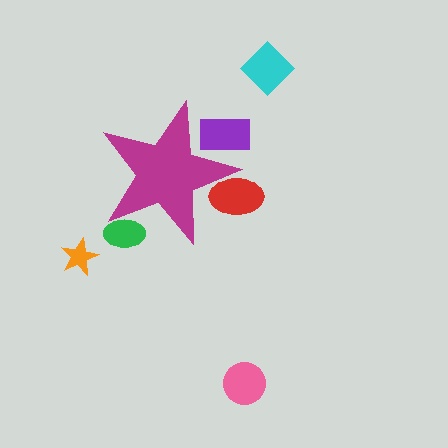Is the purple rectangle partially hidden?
Yes, the purple rectangle is partially hidden behind the magenta star.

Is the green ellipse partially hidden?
Yes, the green ellipse is partially hidden behind the magenta star.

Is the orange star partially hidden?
No, the orange star is fully visible.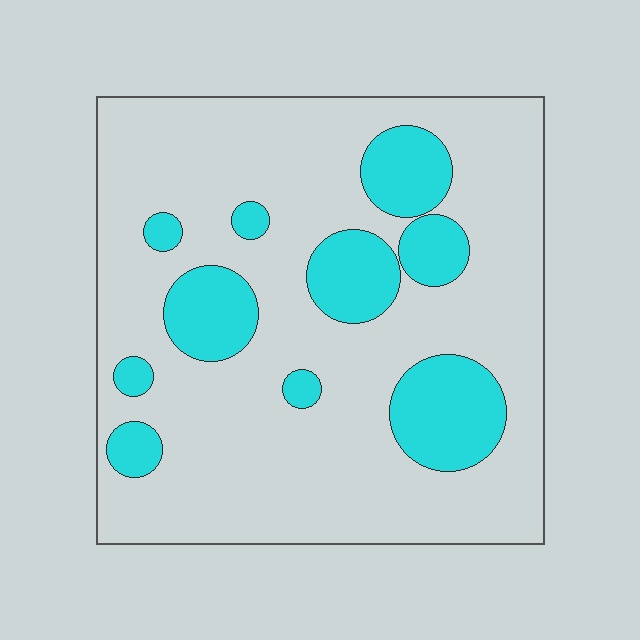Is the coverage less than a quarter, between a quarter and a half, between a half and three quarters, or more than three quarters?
Less than a quarter.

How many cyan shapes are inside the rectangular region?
10.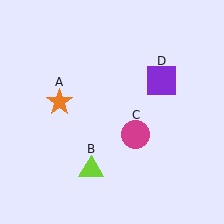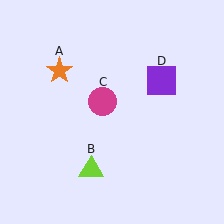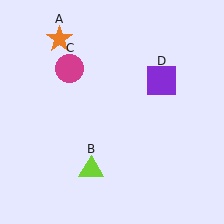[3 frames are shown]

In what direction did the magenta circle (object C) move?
The magenta circle (object C) moved up and to the left.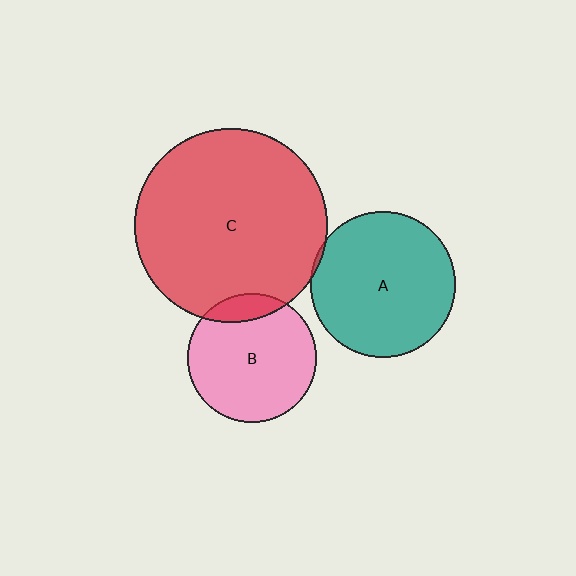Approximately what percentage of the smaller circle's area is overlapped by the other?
Approximately 5%.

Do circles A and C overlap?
Yes.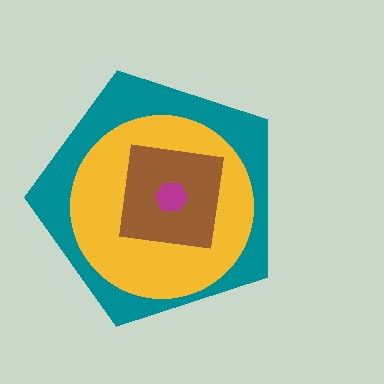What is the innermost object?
The magenta hexagon.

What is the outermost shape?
The teal pentagon.